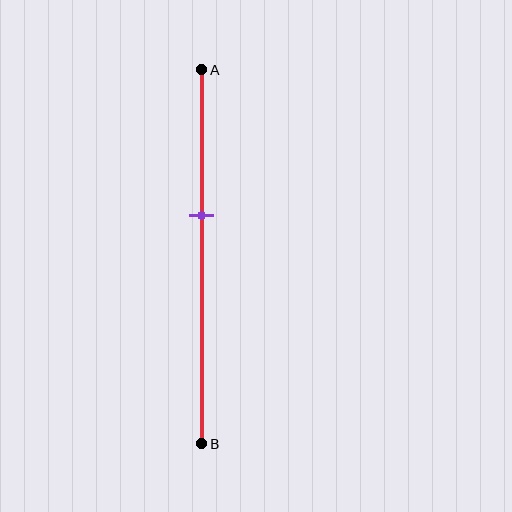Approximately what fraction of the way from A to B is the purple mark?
The purple mark is approximately 40% of the way from A to B.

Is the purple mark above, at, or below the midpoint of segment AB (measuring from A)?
The purple mark is above the midpoint of segment AB.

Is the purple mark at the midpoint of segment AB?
No, the mark is at about 40% from A, not at the 50% midpoint.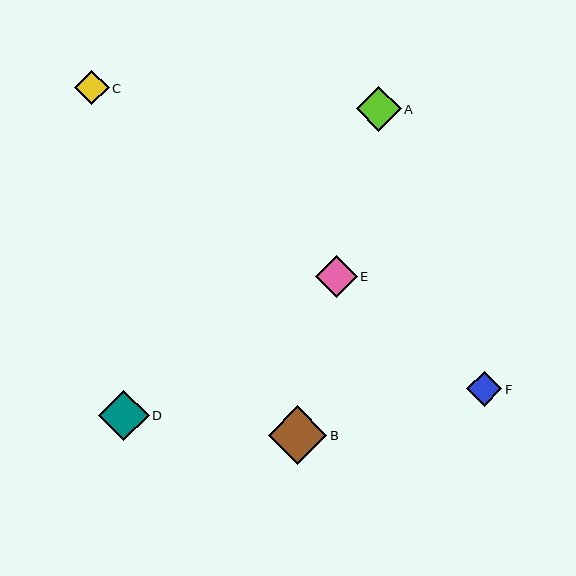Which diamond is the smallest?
Diamond C is the smallest with a size of approximately 35 pixels.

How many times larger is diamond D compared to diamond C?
Diamond D is approximately 1.5 times the size of diamond C.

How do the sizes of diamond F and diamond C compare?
Diamond F and diamond C are approximately the same size.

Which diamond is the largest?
Diamond B is the largest with a size of approximately 58 pixels.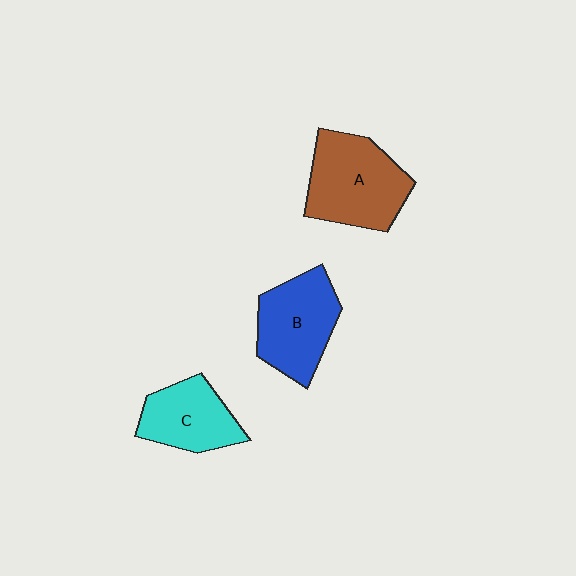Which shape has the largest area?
Shape A (brown).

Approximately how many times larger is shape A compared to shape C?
Approximately 1.4 times.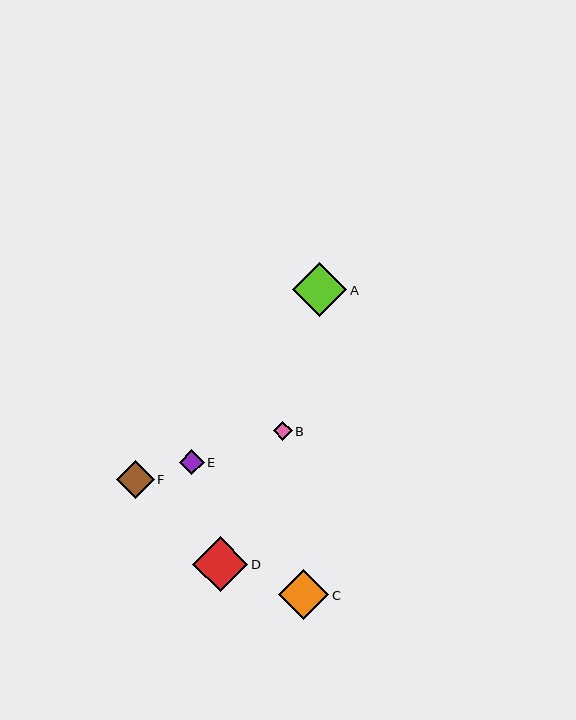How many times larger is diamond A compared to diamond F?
Diamond A is approximately 1.4 times the size of diamond F.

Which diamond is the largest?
Diamond D is the largest with a size of approximately 55 pixels.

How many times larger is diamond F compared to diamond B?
Diamond F is approximately 2.1 times the size of diamond B.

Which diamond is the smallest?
Diamond B is the smallest with a size of approximately 19 pixels.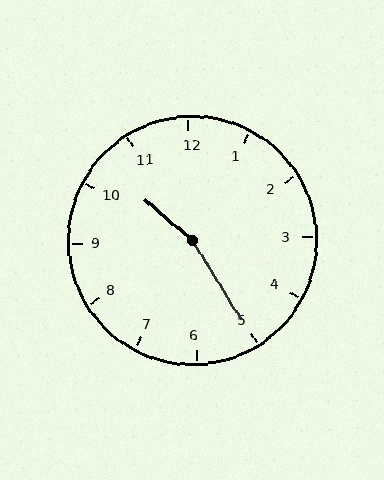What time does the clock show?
10:25.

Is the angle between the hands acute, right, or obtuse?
It is obtuse.